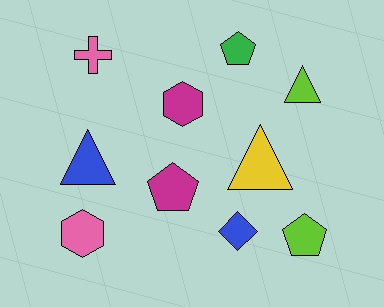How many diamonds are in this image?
There is 1 diamond.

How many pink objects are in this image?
There are 2 pink objects.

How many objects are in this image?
There are 10 objects.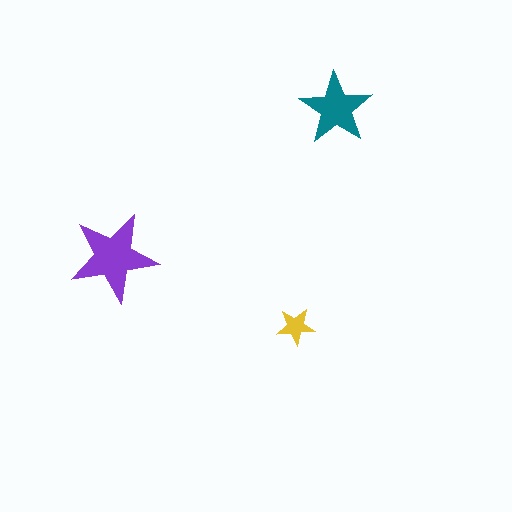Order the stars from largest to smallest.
the purple one, the teal one, the yellow one.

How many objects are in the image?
There are 3 objects in the image.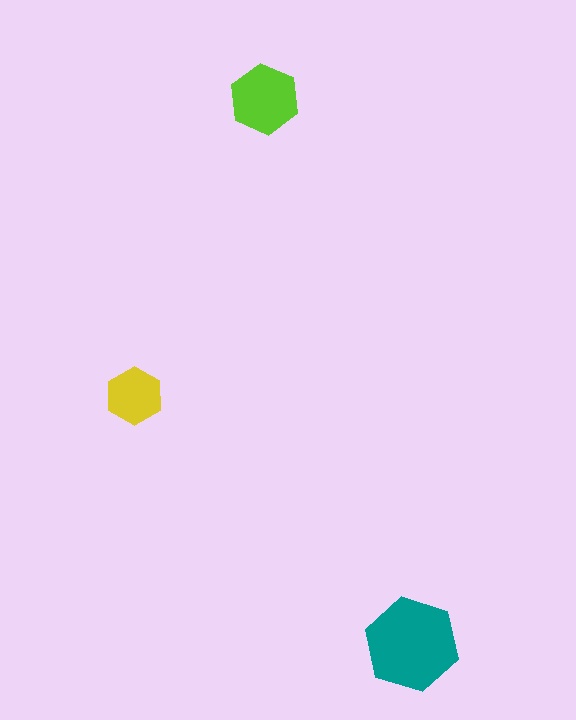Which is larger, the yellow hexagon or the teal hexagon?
The teal one.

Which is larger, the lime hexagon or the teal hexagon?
The teal one.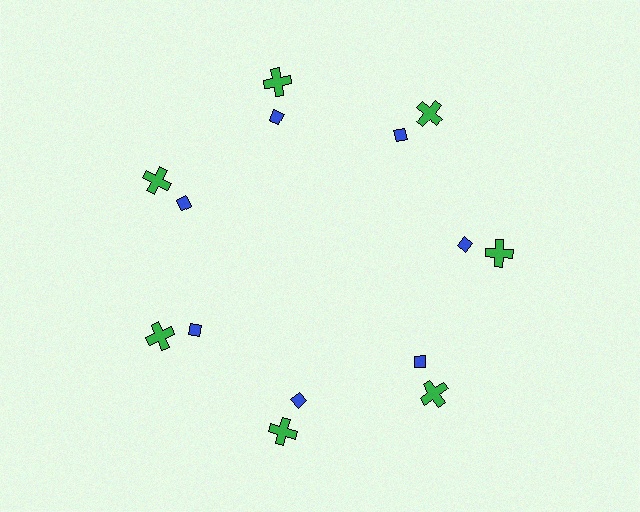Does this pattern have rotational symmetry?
Yes, this pattern has 7-fold rotational symmetry. It looks the same after rotating 51 degrees around the center.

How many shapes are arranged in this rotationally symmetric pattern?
There are 14 shapes, arranged in 7 groups of 2.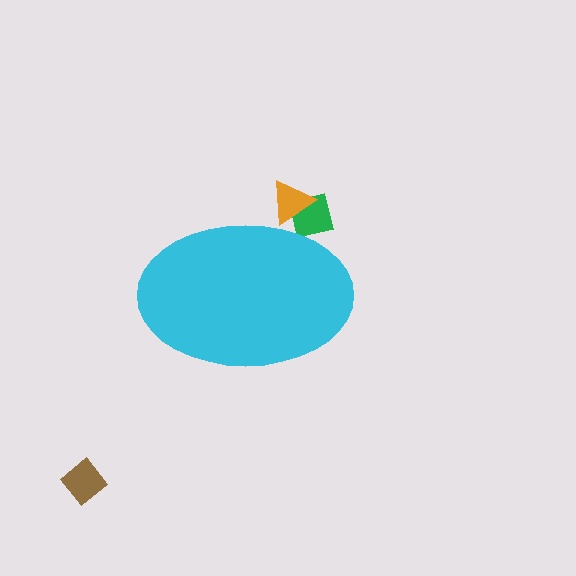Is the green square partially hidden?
Yes, the green square is partially hidden behind the cyan ellipse.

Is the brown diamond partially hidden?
No, the brown diamond is fully visible.